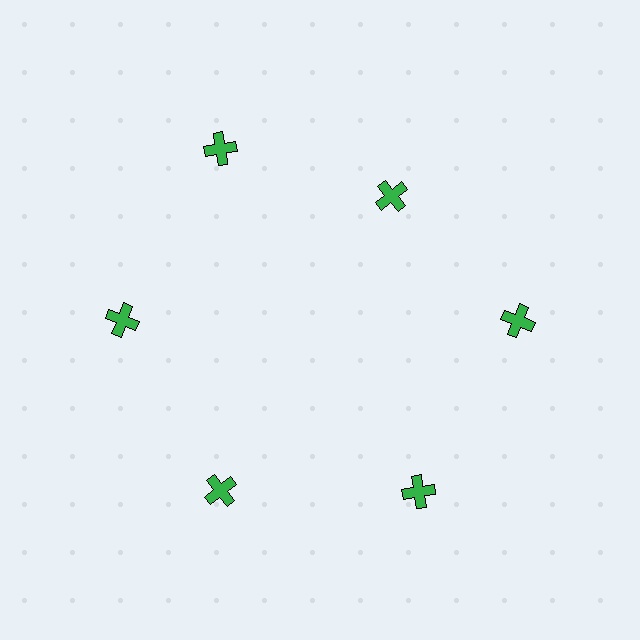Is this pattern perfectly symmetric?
No. The 6 green crosses are arranged in a ring, but one element near the 1 o'clock position is pulled inward toward the center, breaking the 6-fold rotational symmetry.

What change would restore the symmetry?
The symmetry would be restored by moving it outward, back onto the ring so that all 6 crosses sit at equal angles and equal distance from the center.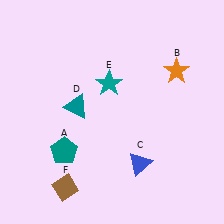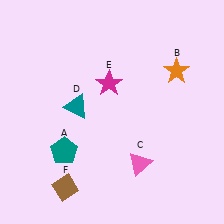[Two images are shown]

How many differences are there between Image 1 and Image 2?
There are 2 differences between the two images.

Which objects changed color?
C changed from blue to pink. E changed from teal to magenta.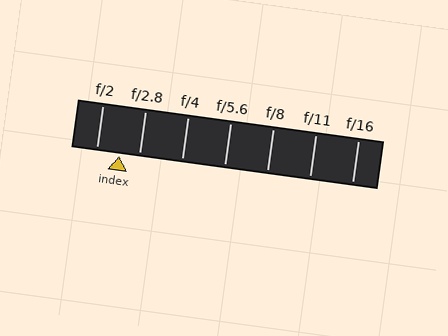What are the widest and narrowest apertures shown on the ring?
The widest aperture shown is f/2 and the narrowest is f/16.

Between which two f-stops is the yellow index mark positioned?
The index mark is between f/2 and f/2.8.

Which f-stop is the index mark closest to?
The index mark is closest to f/2.8.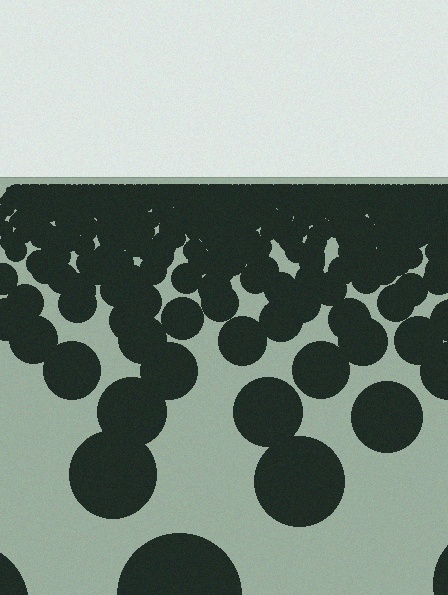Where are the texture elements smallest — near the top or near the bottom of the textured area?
Near the top.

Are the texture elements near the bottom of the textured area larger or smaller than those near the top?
Larger. Near the bottom, elements are closer to the viewer and appear at a bigger on-screen size.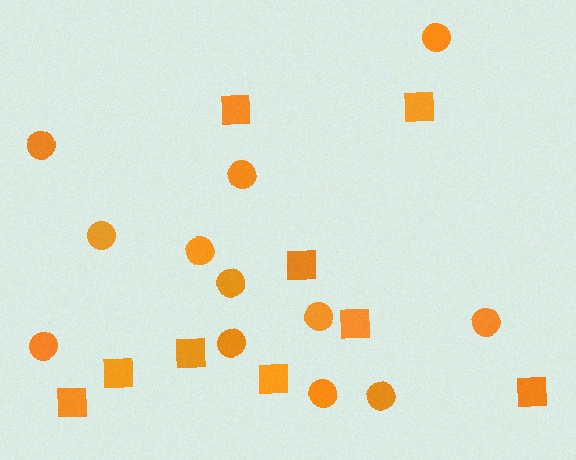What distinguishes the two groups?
There are 2 groups: one group of squares (9) and one group of circles (12).